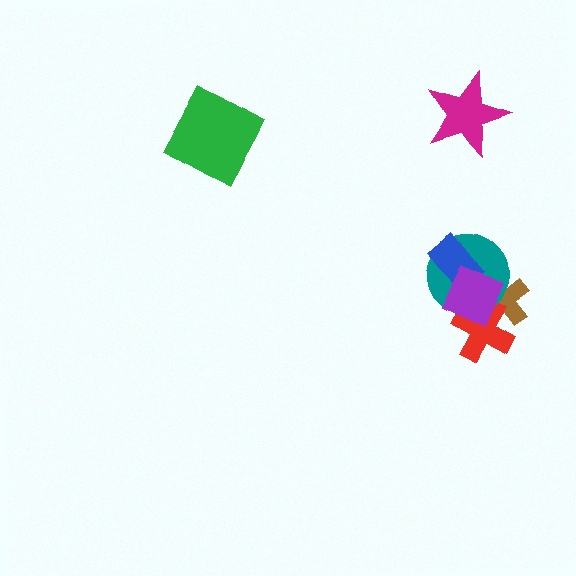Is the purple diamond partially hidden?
No, no other shape covers it.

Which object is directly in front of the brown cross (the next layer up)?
The red cross is directly in front of the brown cross.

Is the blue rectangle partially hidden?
Yes, it is partially covered by another shape.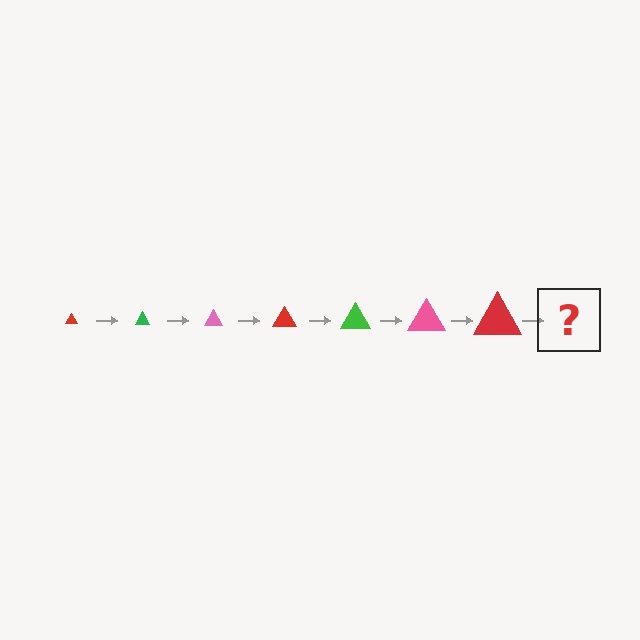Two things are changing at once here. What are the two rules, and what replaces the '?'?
The two rules are that the triangle grows larger each step and the color cycles through red, green, and pink. The '?' should be a green triangle, larger than the previous one.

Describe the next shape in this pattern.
It should be a green triangle, larger than the previous one.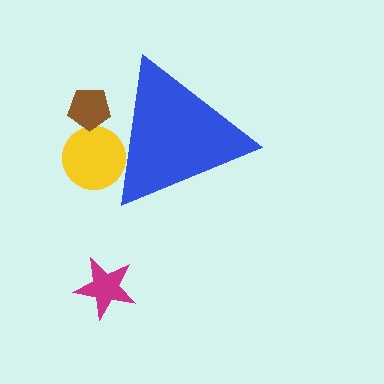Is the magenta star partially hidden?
No, the magenta star is fully visible.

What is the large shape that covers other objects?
A blue triangle.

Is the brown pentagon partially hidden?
Yes, the brown pentagon is partially hidden behind the blue triangle.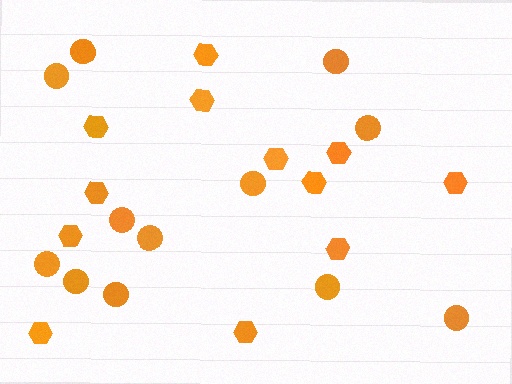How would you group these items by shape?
There are 2 groups: one group of hexagons (12) and one group of circles (12).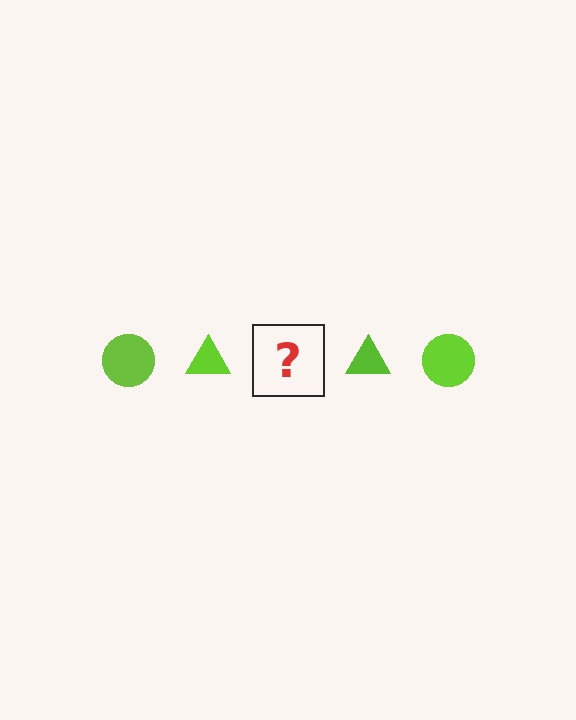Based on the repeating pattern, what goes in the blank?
The blank should be a lime circle.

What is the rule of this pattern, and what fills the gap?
The rule is that the pattern cycles through circle, triangle shapes in lime. The gap should be filled with a lime circle.